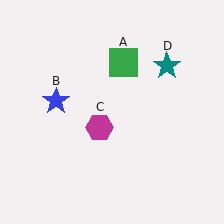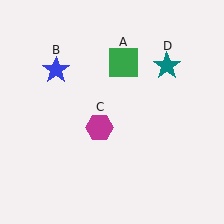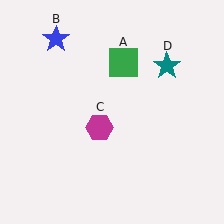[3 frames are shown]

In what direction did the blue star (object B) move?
The blue star (object B) moved up.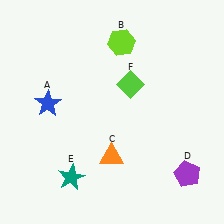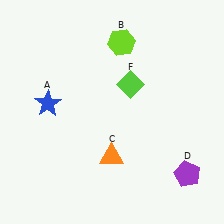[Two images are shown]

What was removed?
The teal star (E) was removed in Image 2.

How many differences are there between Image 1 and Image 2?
There is 1 difference between the two images.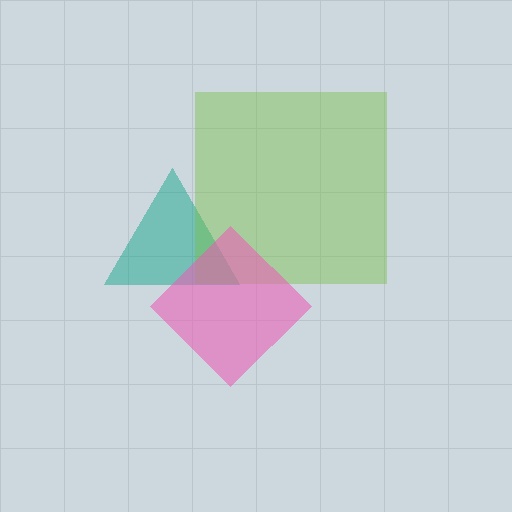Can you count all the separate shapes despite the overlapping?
Yes, there are 3 separate shapes.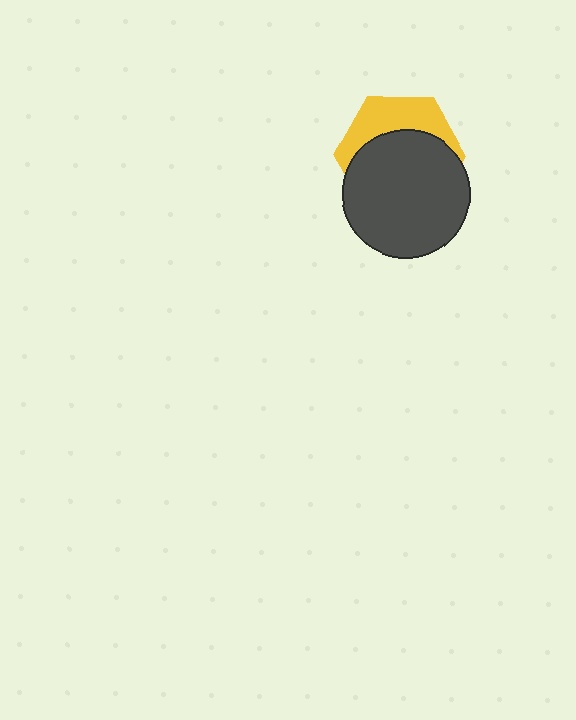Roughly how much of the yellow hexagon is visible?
A small part of it is visible (roughly 35%).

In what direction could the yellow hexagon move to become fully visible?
The yellow hexagon could move up. That would shift it out from behind the dark gray circle entirely.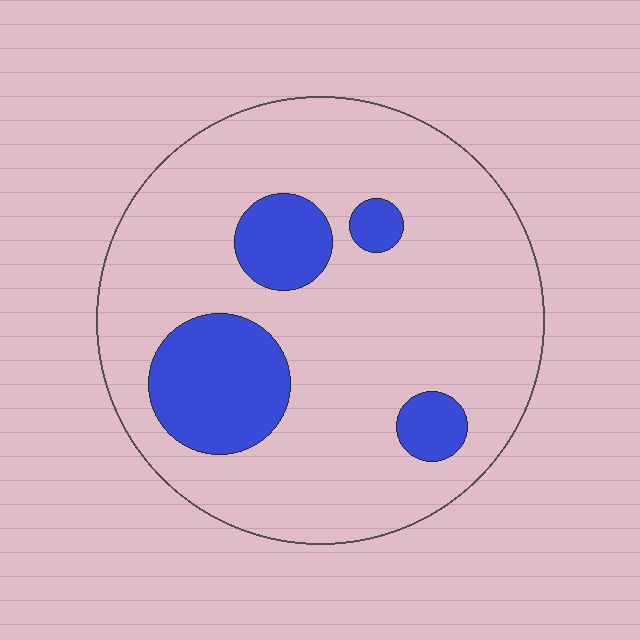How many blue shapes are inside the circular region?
4.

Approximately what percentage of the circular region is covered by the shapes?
Approximately 20%.